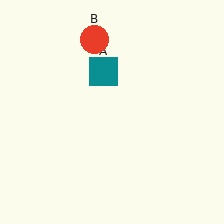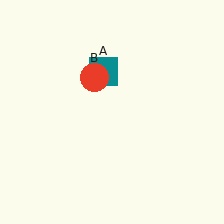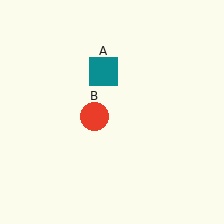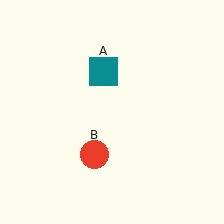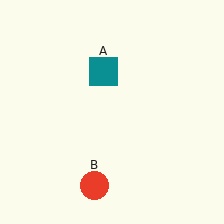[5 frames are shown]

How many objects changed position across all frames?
1 object changed position: red circle (object B).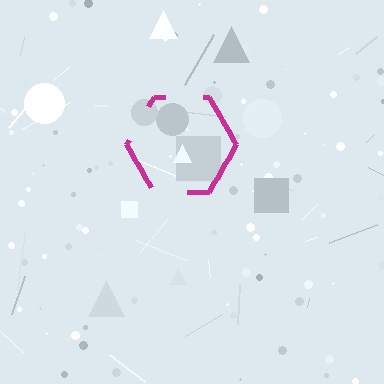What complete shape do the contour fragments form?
The contour fragments form a hexagon.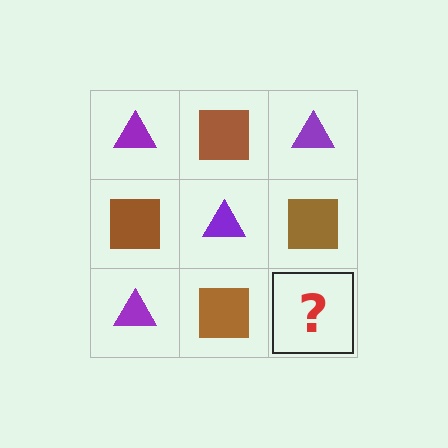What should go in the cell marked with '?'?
The missing cell should contain a purple triangle.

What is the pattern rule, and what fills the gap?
The rule is that it alternates purple triangle and brown square in a checkerboard pattern. The gap should be filled with a purple triangle.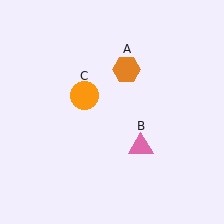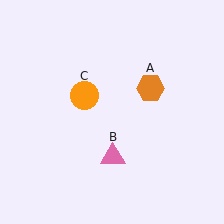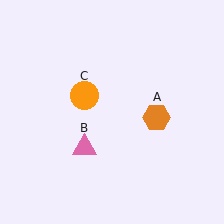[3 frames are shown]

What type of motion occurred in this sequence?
The orange hexagon (object A), pink triangle (object B) rotated clockwise around the center of the scene.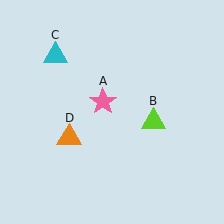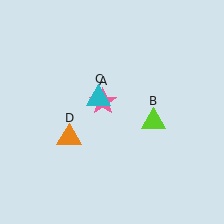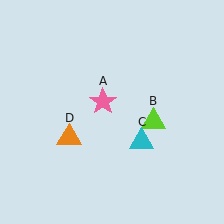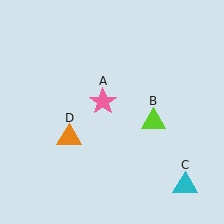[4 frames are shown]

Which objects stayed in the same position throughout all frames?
Pink star (object A) and lime triangle (object B) and orange triangle (object D) remained stationary.